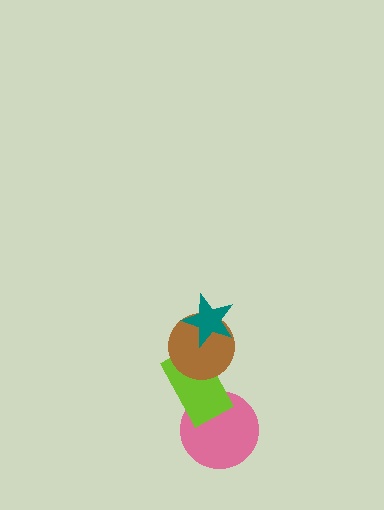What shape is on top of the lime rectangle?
The brown circle is on top of the lime rectangle.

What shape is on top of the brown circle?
The teal star is on top of the brown circle.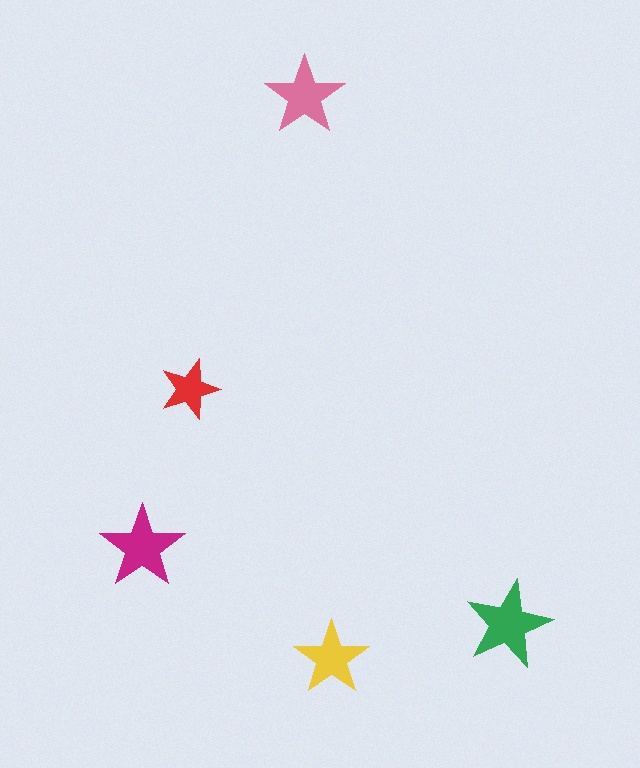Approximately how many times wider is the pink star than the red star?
About 1.5 times wider.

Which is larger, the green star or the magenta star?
The green one.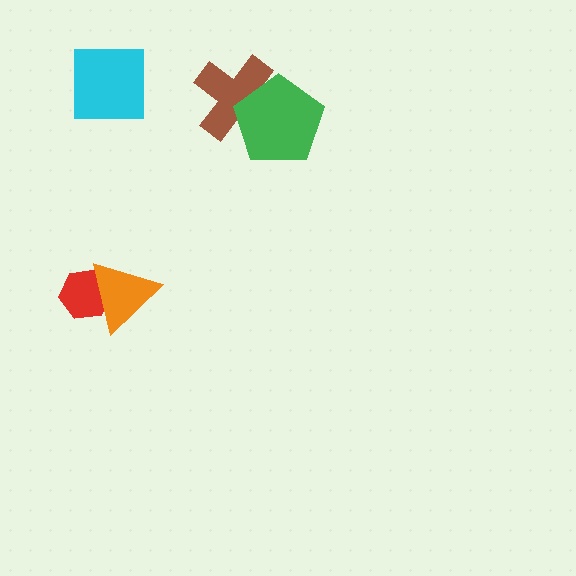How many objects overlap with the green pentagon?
1 object overlaps with the green pentagon.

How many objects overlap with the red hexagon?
1 object overlaps with the red hexagon.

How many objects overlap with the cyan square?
0 objects overlap with the cyan square.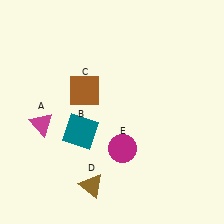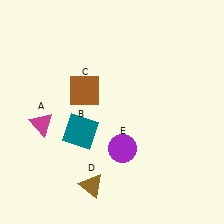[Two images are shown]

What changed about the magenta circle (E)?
In Image 1, E is magenta. In Image 2, it changed to purple.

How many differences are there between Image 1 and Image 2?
There is 1 difference between the two images.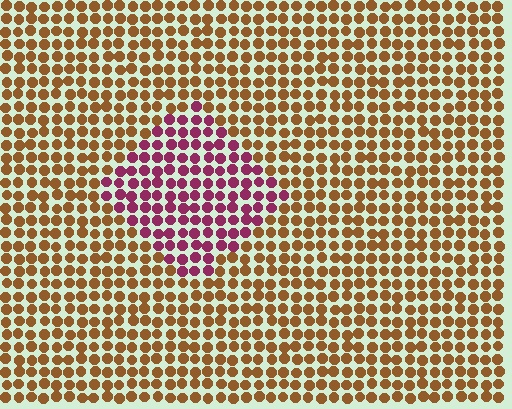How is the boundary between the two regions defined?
The boundary is defined purely by a slight shift in hue (about 61 degrees). Spacing, size, and orientation are identical on both sides.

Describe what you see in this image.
The image is filled with small brown elements in a uniform arrangement. A diamond-shaped region is visible where the elements are tinted to a slightly different hue, forming a subtle color boundary.